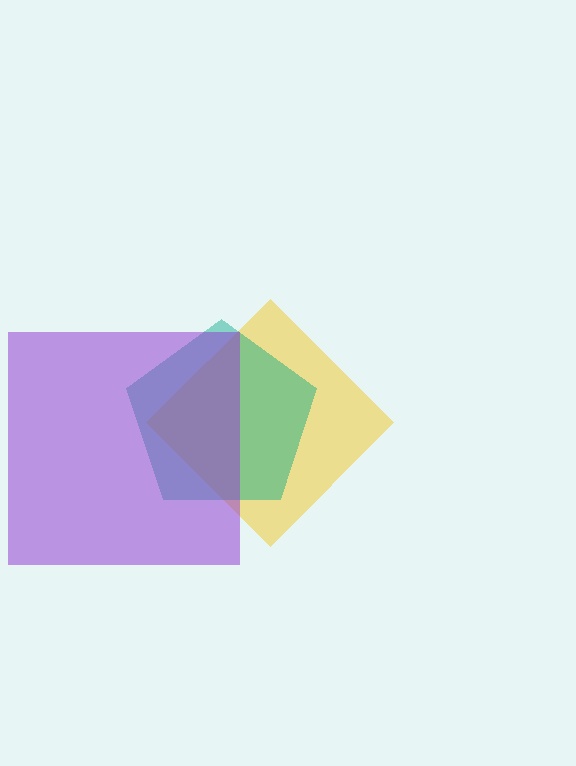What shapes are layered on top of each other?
The layered shapes are: a yellow diamond, a teal pentagon, a purple square.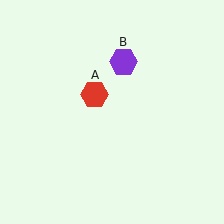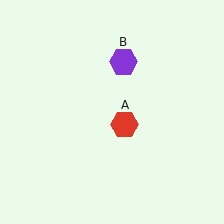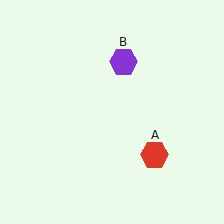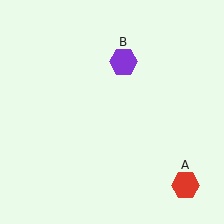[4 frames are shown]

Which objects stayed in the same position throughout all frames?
Purple hexagon (object B) remained stationary.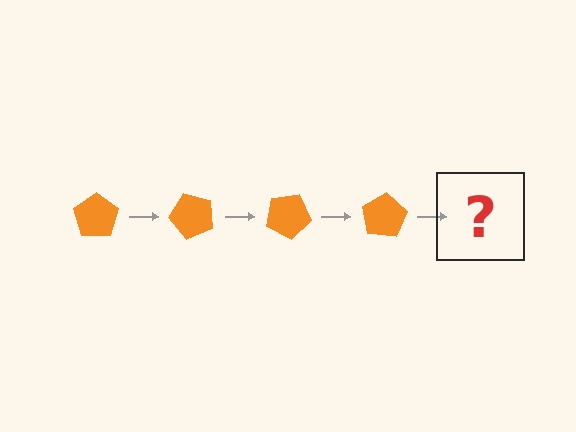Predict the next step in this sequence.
The next step is an orange pentagon rotated 200 degrees.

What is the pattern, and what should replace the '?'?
The pattern is that the pentagon rotates 50 degrees each step. The '?' should be an orange pentagon rotated 200 degrees.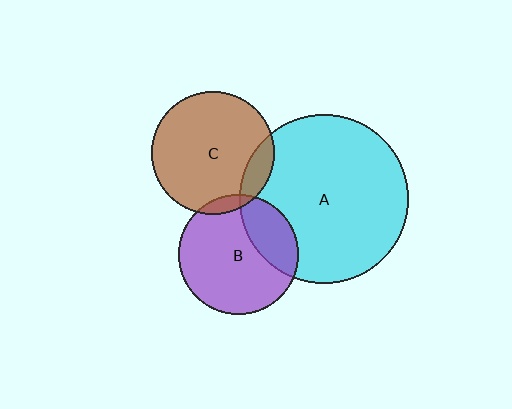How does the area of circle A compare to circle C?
Approximately 1.9 times.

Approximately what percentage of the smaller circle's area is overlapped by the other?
Approximately 25%.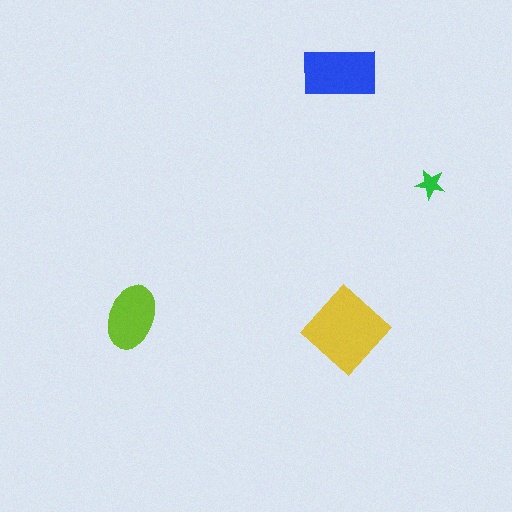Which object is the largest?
The yellow diamond.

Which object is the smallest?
The green star.